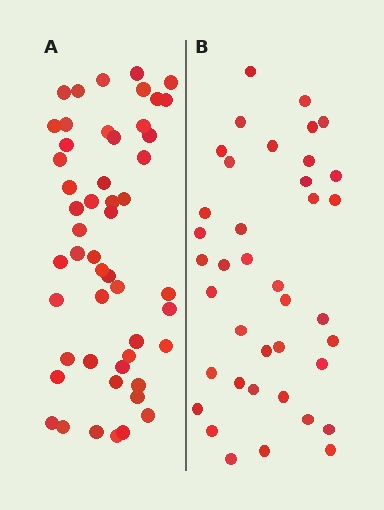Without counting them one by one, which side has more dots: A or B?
Region A (the left region) has more dots.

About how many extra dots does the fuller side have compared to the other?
Region A has roughly 12 or so more dots than region B.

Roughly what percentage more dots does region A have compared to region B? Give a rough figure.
About 30% more.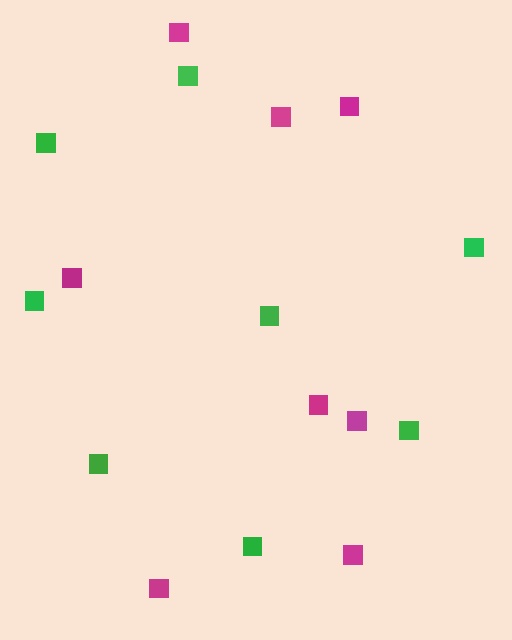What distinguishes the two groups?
There are 2 groups: one group of magenta squares (8) and one group of green squares (8).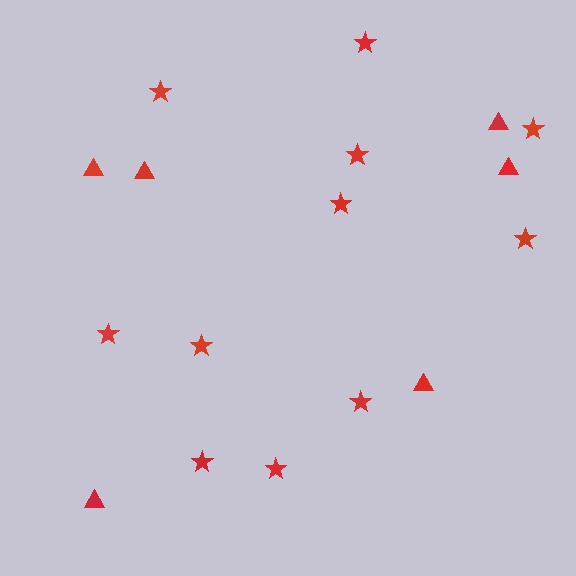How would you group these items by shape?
There are 2 groups: one group of stars (11) and one group of triangles (6).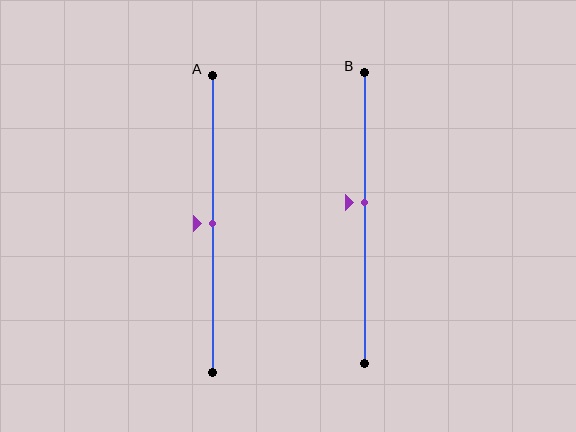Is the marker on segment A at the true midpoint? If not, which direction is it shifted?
Yes, the marker on segment A is at the true midpoint.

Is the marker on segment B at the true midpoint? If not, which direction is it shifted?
No, the marker on segment B is shifted upward by about 5% of the segment length.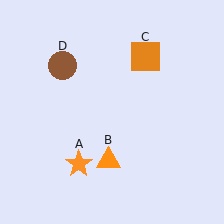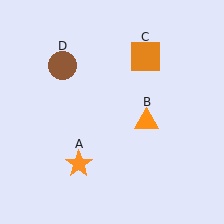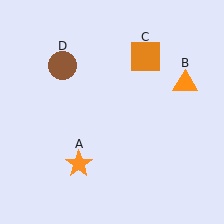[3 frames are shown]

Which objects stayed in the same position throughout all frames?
Orange star (object A) and orange square (object C) and brown circle (object D) remained stationary.